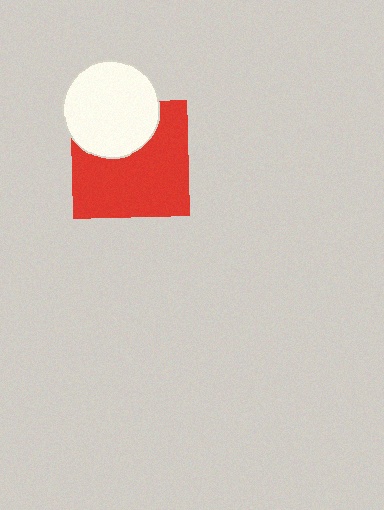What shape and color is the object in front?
The object in front is a white circle.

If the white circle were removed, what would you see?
You would see the complete red square.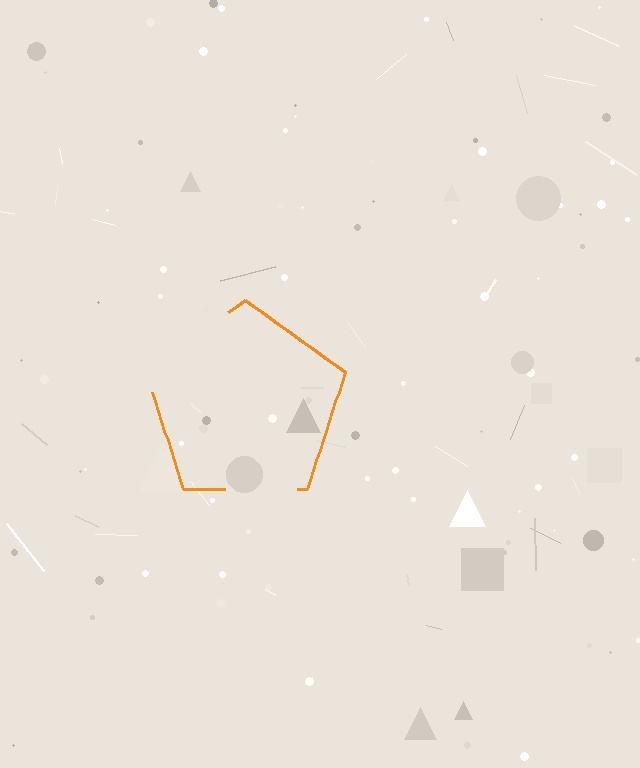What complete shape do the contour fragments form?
The contour fragments form a pentagon.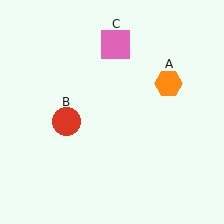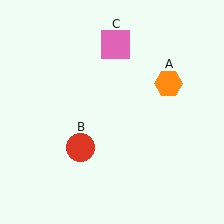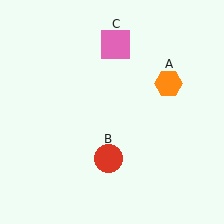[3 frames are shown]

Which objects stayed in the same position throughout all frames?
Orange hexagon (object A) and pink square (object C) remained stationary.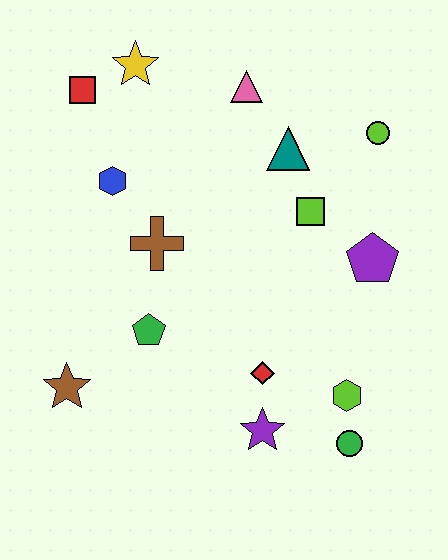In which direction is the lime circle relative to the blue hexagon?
The lime circle is to the right of the blue hexagon.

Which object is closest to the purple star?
The red diamond is closest to the purple star.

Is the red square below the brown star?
No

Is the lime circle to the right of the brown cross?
Yes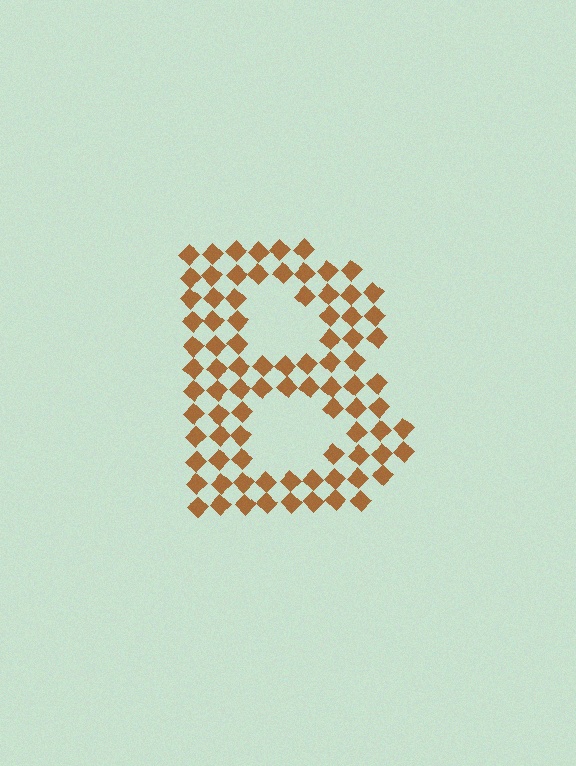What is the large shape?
The large shape is the letter B.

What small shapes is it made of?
It is made of small diamonds.